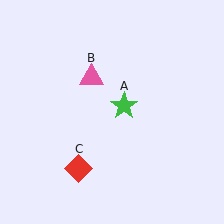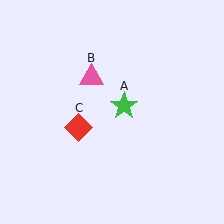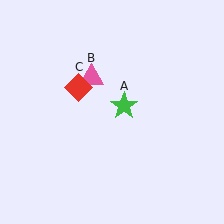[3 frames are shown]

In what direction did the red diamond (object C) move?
The red diamond (object C) moved up.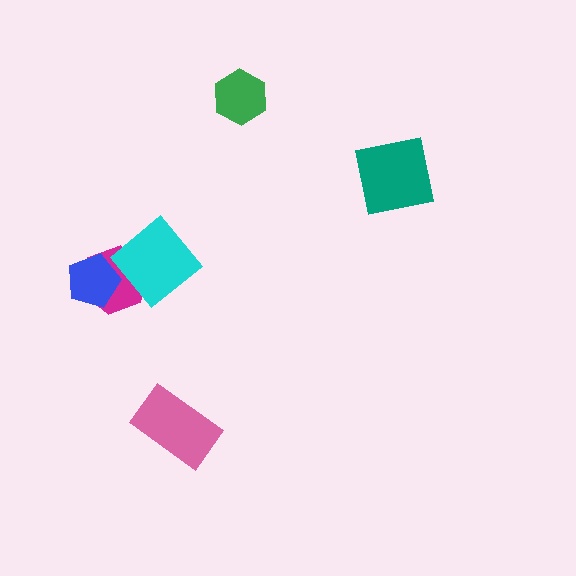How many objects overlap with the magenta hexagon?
2 objects overlap with the magenta hexagon.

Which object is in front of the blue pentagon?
The cyan diamond is in front of the blue pentagon.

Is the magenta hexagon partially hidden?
Yes, it is partially covered by another shape.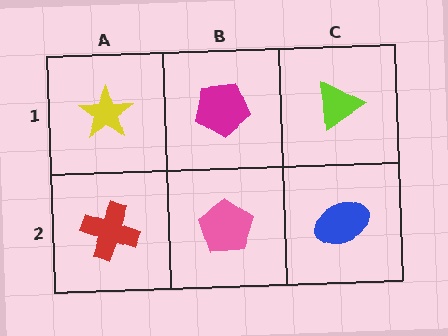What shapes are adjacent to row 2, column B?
A magenta pentagon (row 1, column B), a red cross (row 2, column A), a blue ellipse (row 2, column C).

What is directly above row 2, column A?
A yellow star.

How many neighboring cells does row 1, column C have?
2.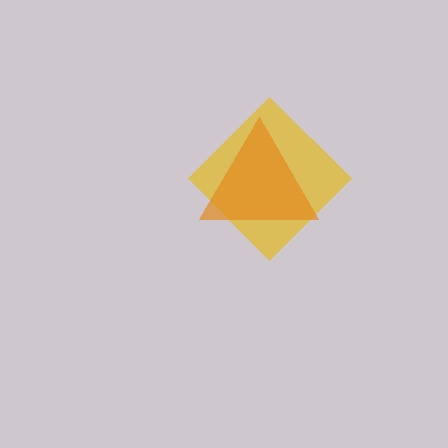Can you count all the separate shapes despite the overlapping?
Yes, there are 2 separate shapes.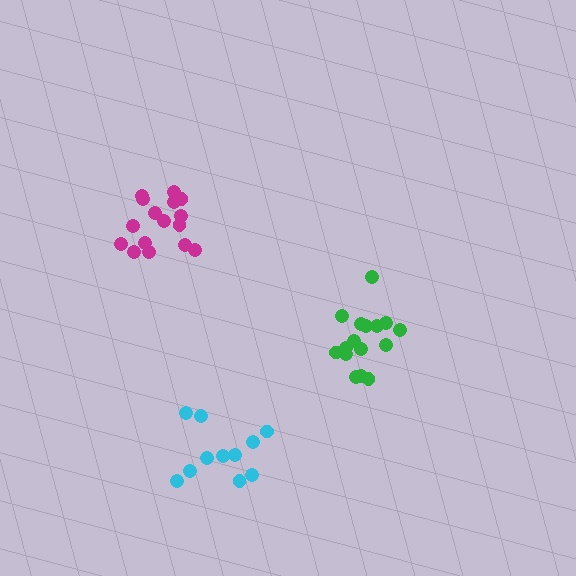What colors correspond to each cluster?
The clusters are colored: cyan, magenta, green.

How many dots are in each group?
Group 1: 11 dots, Group 2: 16 dots, Group 3: 16 dots (43 total).